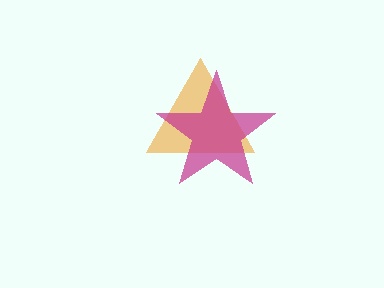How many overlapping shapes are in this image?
There are 2 overlapping shapes in the image.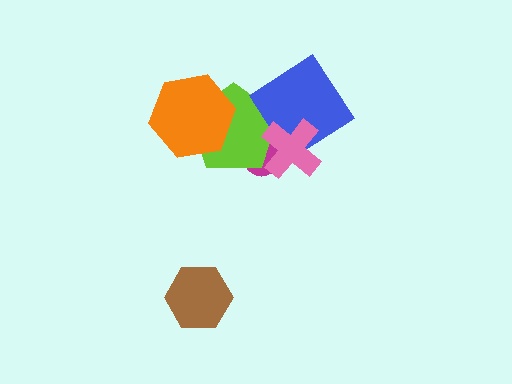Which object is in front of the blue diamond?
The pink cross is in front of the blue diamond.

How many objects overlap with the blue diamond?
3 objects overlap with the blue diamond.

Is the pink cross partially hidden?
No, no other shape covers it.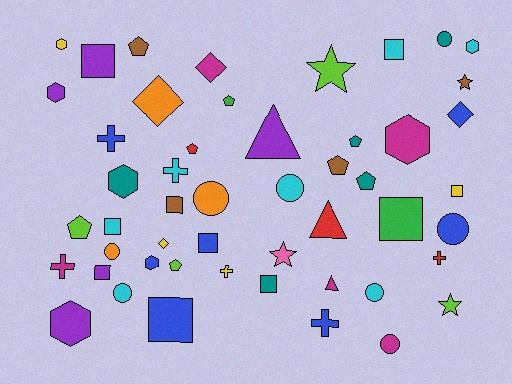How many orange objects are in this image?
There are 3 orange objects.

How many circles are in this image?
There are 8 circles.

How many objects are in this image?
There are 50 objects.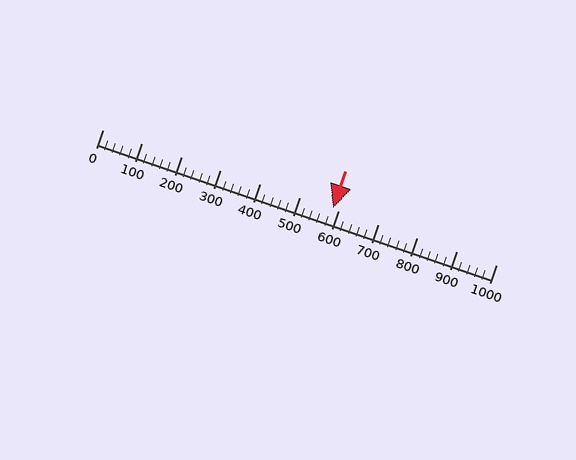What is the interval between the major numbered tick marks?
The major tick marks are spaced 100 units apart.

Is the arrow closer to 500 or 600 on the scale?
The arrow is closer to 600.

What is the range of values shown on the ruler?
The ruler shows values from 0 to 1000.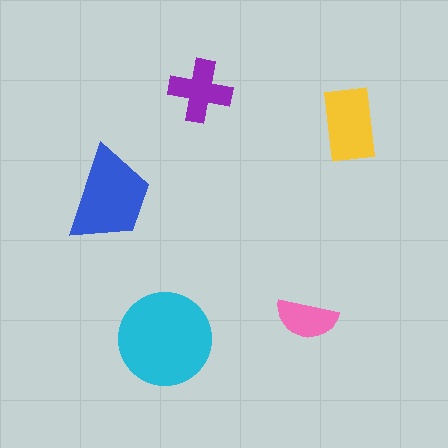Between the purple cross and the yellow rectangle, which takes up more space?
The yellow rectangle.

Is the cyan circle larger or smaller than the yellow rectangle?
Larger.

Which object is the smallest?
The pink semicircle.